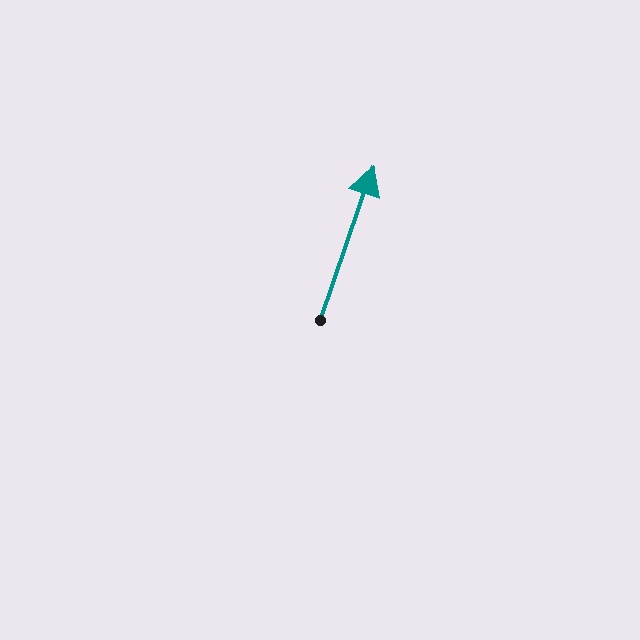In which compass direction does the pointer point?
North.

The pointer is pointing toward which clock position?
Roughly 1 o'clock.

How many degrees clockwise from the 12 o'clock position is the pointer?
Approximately 19 degrees.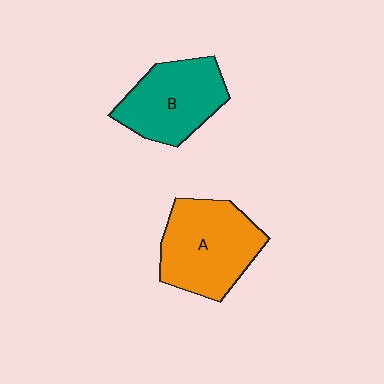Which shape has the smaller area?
Shape B (teal).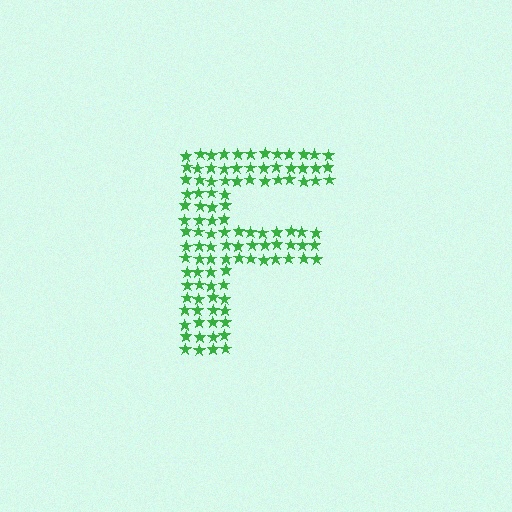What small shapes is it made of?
It is made of small stars.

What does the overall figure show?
The overall figure shows the letter F.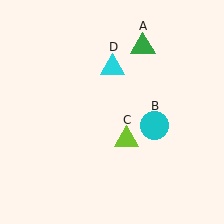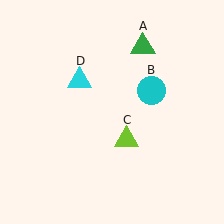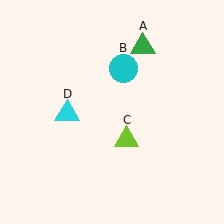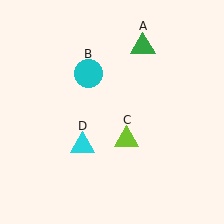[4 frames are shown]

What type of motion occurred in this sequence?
The cyan circle (object B), cyan triangle (object D) rotated counterclockwise around the center of the scene.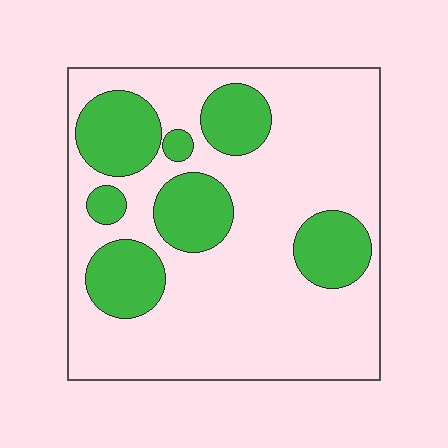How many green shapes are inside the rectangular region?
7.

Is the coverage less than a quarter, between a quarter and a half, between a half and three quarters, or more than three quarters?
Between a quarter and a half.